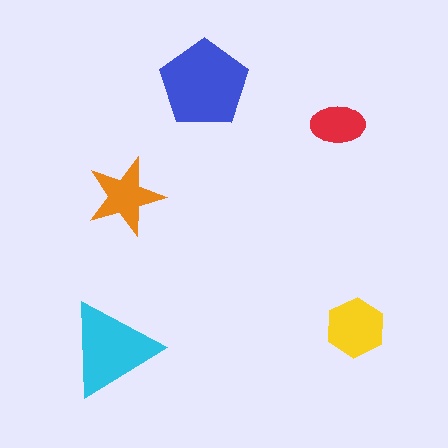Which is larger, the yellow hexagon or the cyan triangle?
The cyan triangle.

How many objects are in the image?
There are 5 objects in the image.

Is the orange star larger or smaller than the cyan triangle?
Smaller.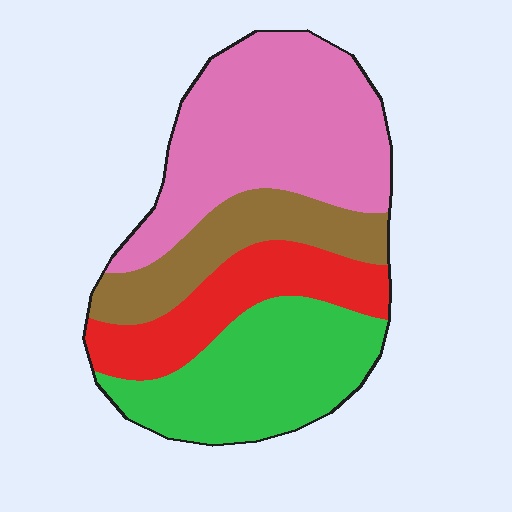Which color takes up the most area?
Pink, at roughly 40%.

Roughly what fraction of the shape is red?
Red takes up less than a quarter of the shape.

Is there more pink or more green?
Pink.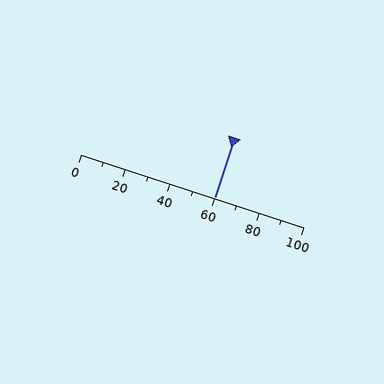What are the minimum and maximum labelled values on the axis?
The axis runs from 0 to 100.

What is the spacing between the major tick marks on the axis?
The major ticks are spaced 20 apart.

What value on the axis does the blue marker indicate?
The marker indicates approximately 60.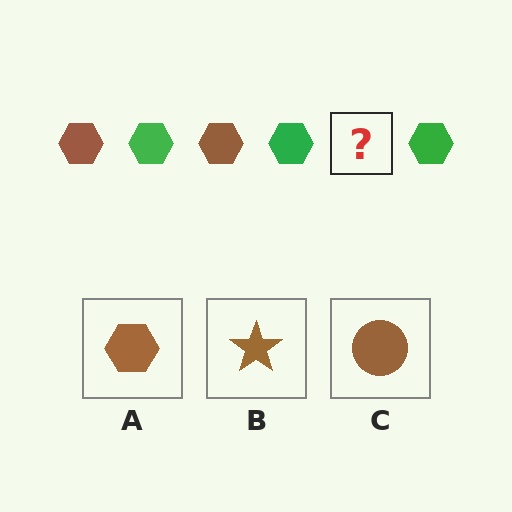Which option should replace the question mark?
Option A.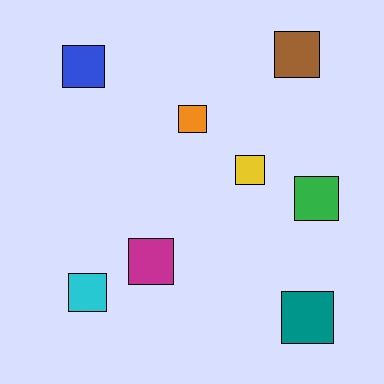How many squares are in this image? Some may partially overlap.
There are 8 squares.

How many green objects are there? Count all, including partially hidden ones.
There is 1 green object.